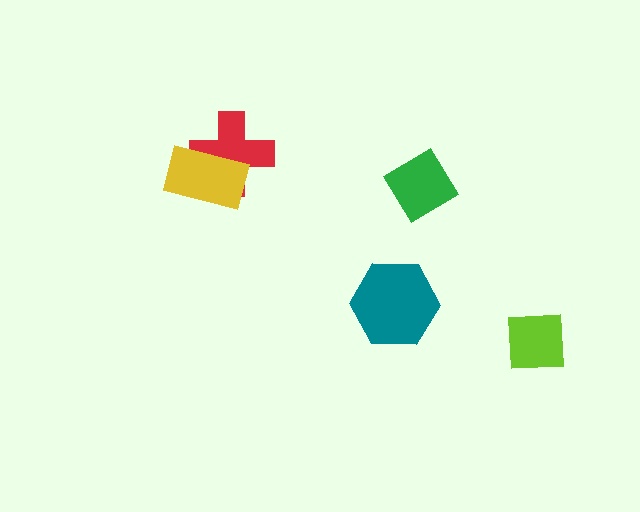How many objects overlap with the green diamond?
0 objects overlap with the green diamond.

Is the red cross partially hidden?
Yes, it is partially covered by another shape.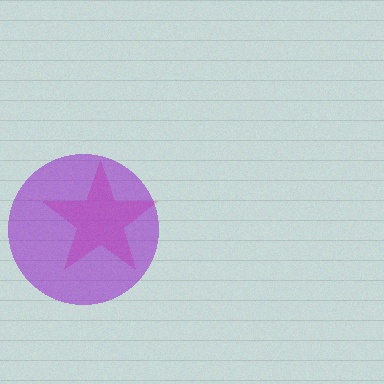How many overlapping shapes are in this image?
There are 2 overlapping shapes in the image.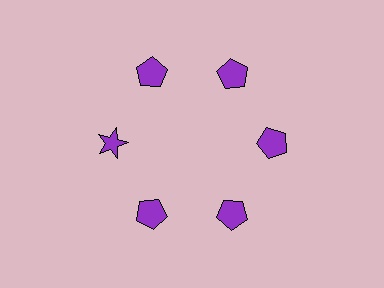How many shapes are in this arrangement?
There are 6 shapes arranged in a ring pattern.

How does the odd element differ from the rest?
It has a different shape: star instead of pentagon.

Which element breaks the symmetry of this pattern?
The purple star at roughly the 9 o'clock position breaks the symmetry. All other shapes are purple pentagons.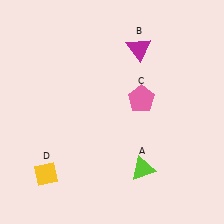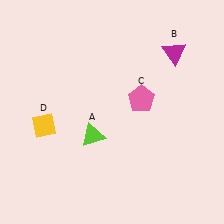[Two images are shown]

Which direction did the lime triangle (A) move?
The lime triangle (A) moved left.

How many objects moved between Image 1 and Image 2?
3 objects moved between the two images.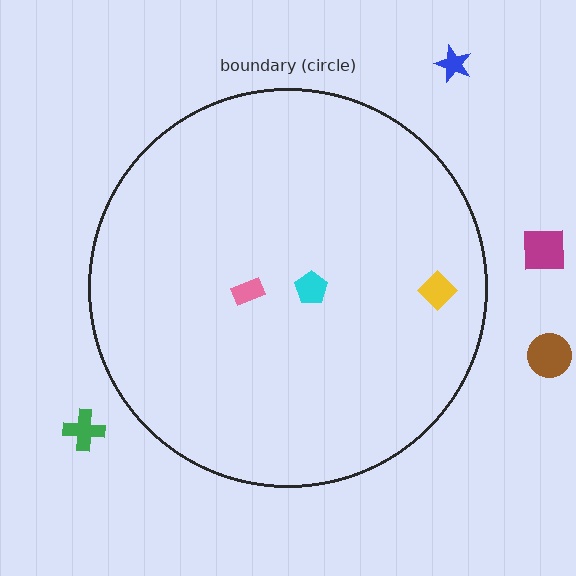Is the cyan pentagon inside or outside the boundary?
Inside.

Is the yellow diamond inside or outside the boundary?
Inside.